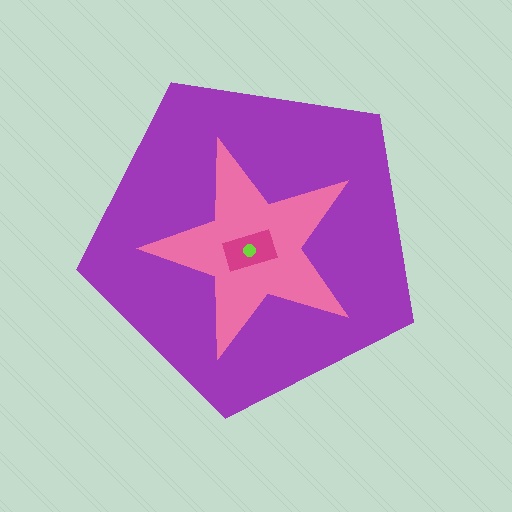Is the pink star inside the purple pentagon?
Yes.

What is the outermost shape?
The purple pentagon.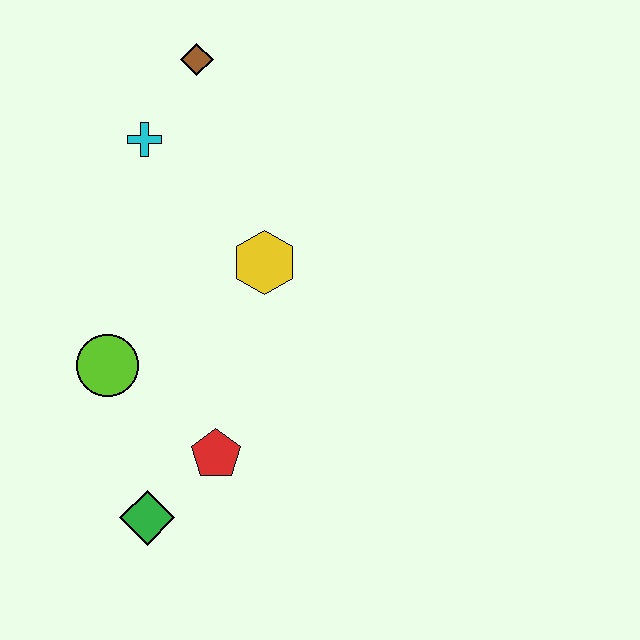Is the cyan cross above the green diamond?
Yes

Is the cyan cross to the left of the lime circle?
No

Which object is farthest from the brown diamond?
The green diamond is farthest from the brown diamond.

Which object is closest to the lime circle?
The red pentagon is closest to the lime circle.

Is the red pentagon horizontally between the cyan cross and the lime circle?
No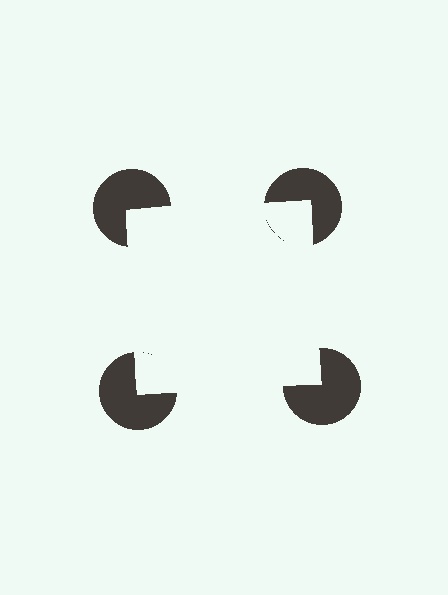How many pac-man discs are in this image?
There are 4 — one at each vertex of the illusory square.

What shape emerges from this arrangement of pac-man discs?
An illusory square — its edges are inferred from the aligned wedge cuts in the pac-man discs, not physically drawn.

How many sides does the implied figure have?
4 sides.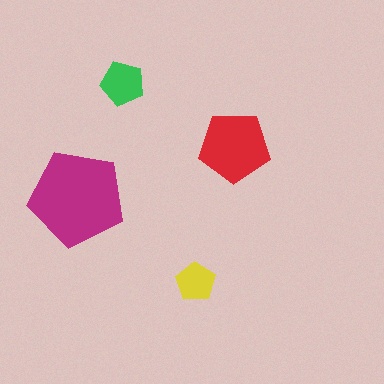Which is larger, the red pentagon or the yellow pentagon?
The red one.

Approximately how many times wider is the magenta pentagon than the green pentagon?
About 2 times wider.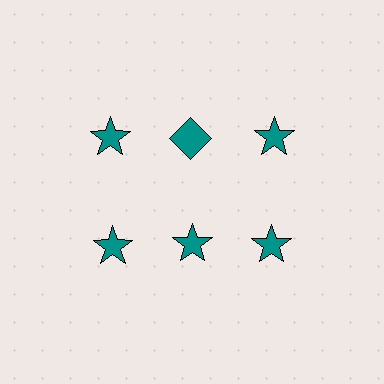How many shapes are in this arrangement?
There are 6 shapes arranged in a grid pattern.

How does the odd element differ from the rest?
It has a different shape: diamond instead of star.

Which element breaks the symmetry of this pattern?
The teal diamond in the top row, second from left column breaks the symmetry. All other shapes are teal stars.